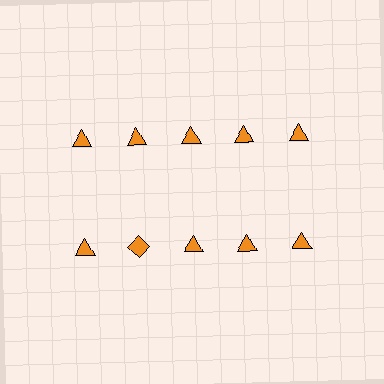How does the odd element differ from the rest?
It has a different shape: diamond instead of triangle.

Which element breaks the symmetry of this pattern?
The orange diamond in the second row, second from left column breaks the symmetry. All other shapes are orange triangles.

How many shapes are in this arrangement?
There are 10 shapes arranged in a grid pattern.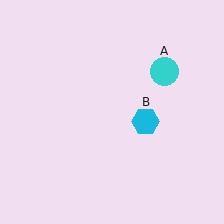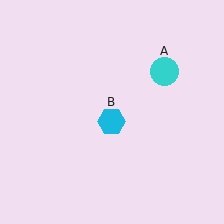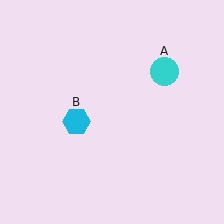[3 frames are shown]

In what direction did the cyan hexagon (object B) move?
The cyan hexagon (object B) moved left.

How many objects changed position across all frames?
1 object changed position: cyan hexagon (object B).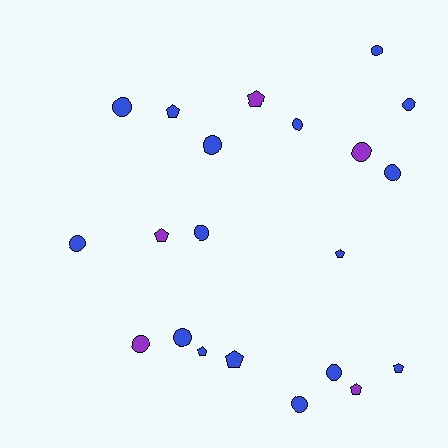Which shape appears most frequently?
Circle, with 13 objects.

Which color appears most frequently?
Blue, with 16 objects.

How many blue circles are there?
There are 11 blue circles.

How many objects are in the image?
There are 21 objects.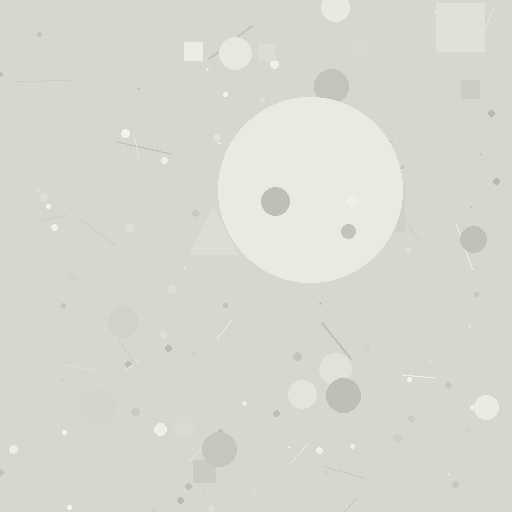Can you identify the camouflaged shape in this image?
The camouflaged shape is a circle.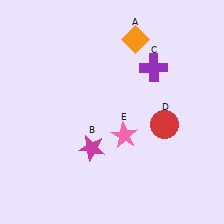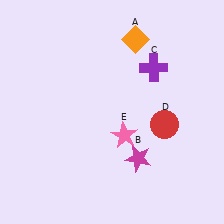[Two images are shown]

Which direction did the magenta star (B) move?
The magenta star (B) moved right.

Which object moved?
The magenta star (B) moved right.